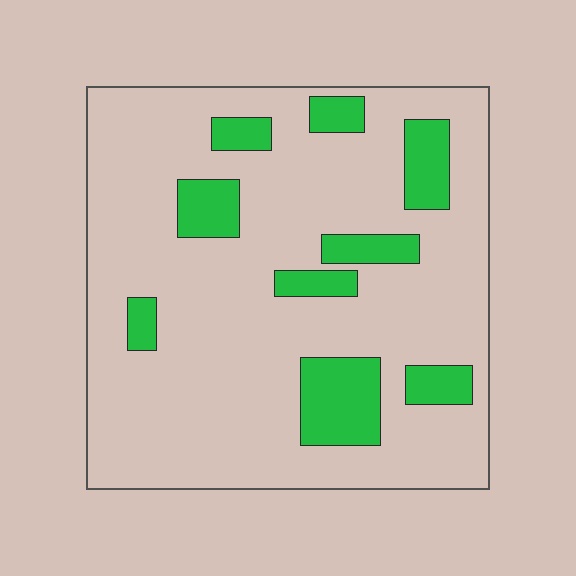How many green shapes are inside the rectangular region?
9.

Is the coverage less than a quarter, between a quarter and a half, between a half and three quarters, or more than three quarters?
Less than a quarter.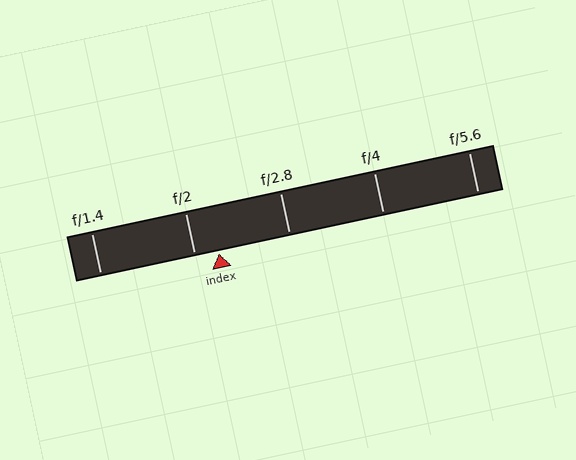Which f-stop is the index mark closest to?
The index mark is closest to f/2.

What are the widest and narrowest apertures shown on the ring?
The widest aperture shown is f/1.4 and the narrowest is f/5.6.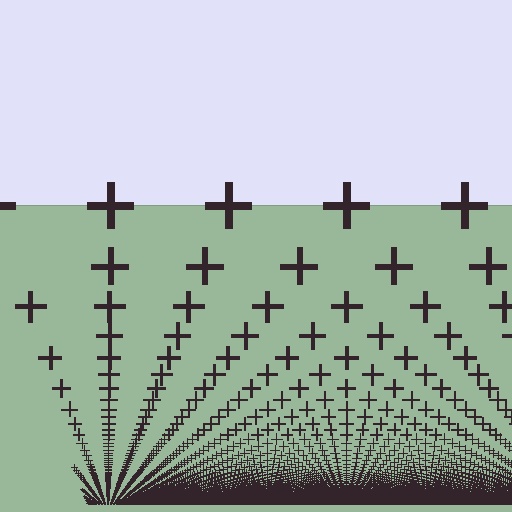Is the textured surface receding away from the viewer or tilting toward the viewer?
The surface appears to tilt toward the viewer. Texture elements get larger and sparser toward the top.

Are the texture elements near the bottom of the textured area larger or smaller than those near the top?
Smaller. The gradient is inverted — elements near the bottom are smaller and denser.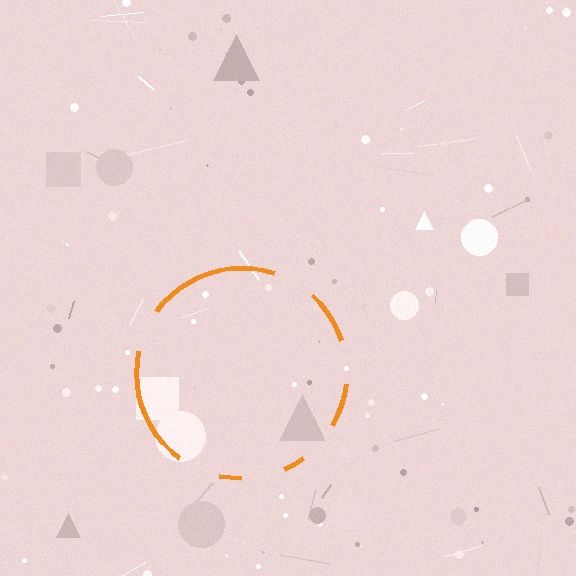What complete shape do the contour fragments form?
The contour fragments form a circle.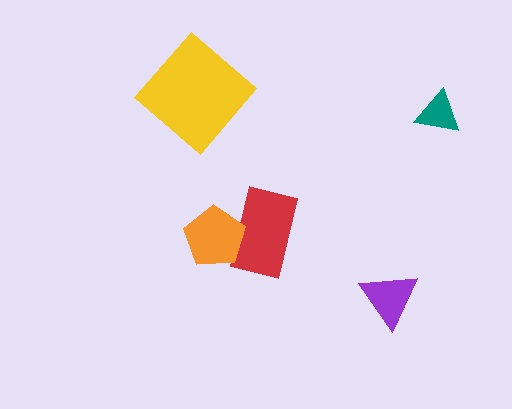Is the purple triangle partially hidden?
No, no other shape covers it.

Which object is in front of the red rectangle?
The orange pentagon is in front of the red rectangle.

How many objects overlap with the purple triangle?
0 objects overlap with the purple triangle.